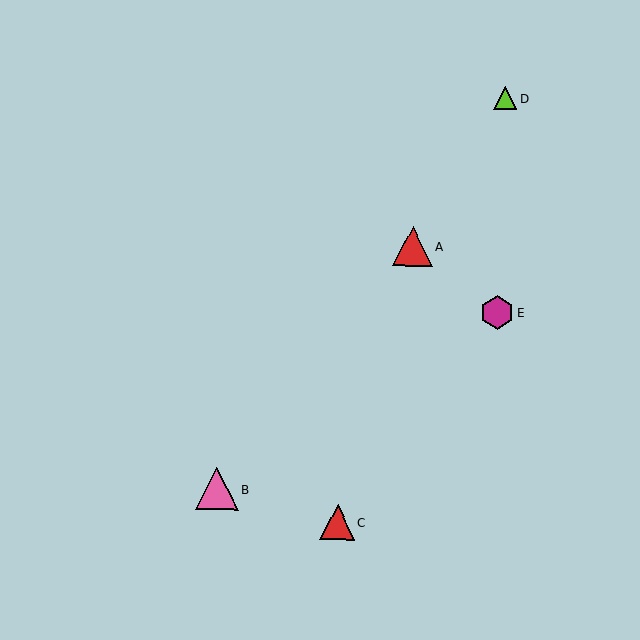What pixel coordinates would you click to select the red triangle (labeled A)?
Click at (413, 246) to select the red triangle A.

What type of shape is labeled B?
Shape B is a pink triangle.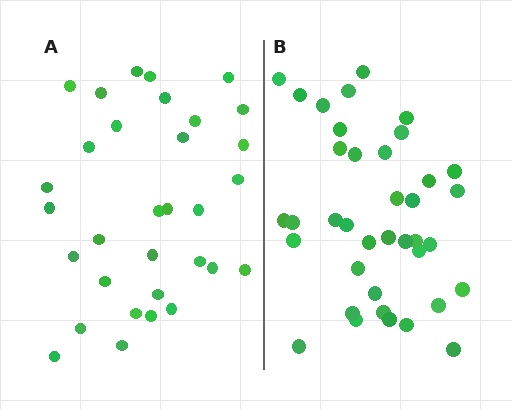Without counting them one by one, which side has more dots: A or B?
Region B (the right region) has more dots.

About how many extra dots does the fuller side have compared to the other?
Region B has about 6 more dots than region A.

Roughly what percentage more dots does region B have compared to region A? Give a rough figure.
About 20% more.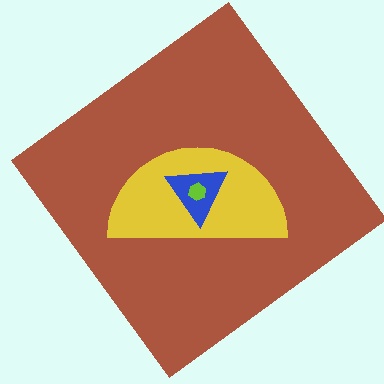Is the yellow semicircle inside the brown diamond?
Yes.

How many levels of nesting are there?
4.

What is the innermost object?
The lime hexagon.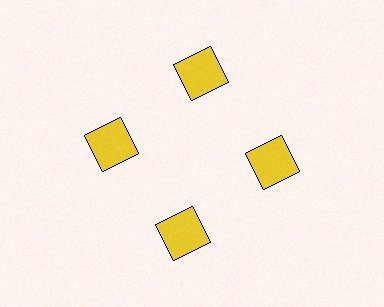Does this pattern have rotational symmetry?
Yes, this pattern has 4-fold rotational symmetry. It looks the same after rotating 90 degrees around the center.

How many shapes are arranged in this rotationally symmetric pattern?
There are 4 shapes, arranged in 4 groups of 1.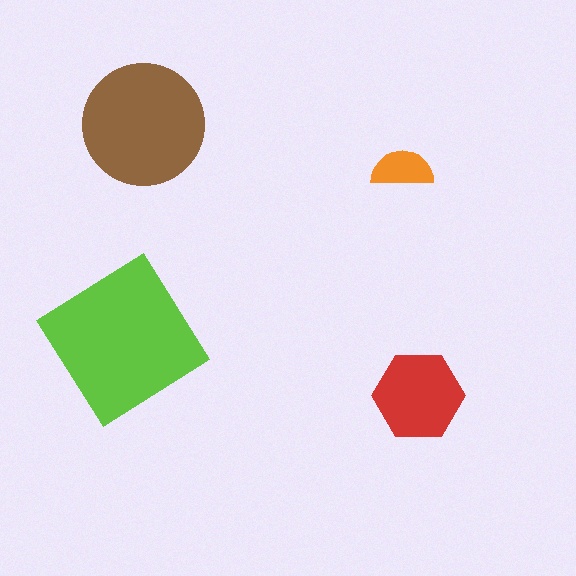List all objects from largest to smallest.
The lime diamond, the brown circle, the red hexagon, the orange semicircle.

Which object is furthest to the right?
The red hexagon is rightmost.